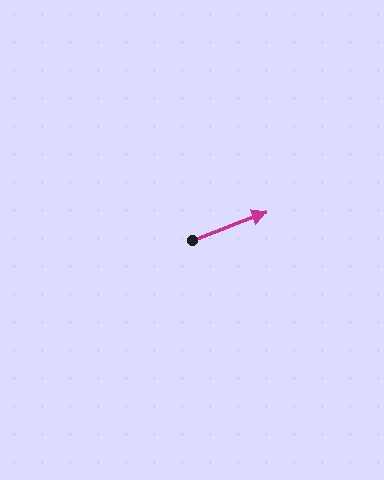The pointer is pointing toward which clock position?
Roughly 2 o'clock.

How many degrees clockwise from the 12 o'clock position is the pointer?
Approximately 69 degrees.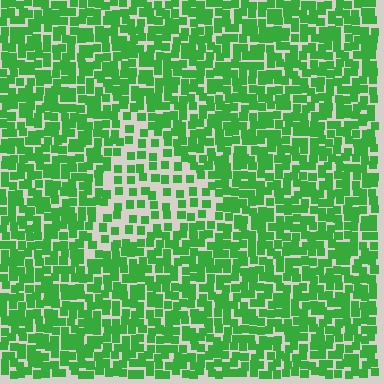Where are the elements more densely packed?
The elements are more densely packed outside the triangle boundary.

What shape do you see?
I see a triangle.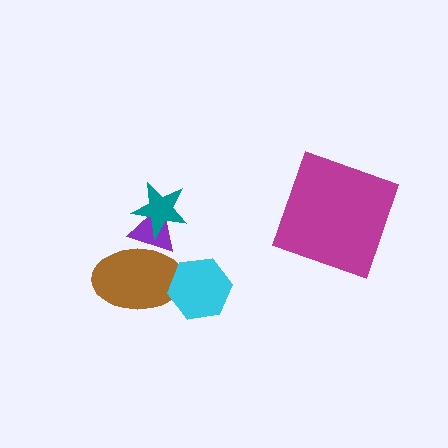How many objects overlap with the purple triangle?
2 objects overlap with the purple triangle.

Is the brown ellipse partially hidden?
Yes, it is partially covered by another shape.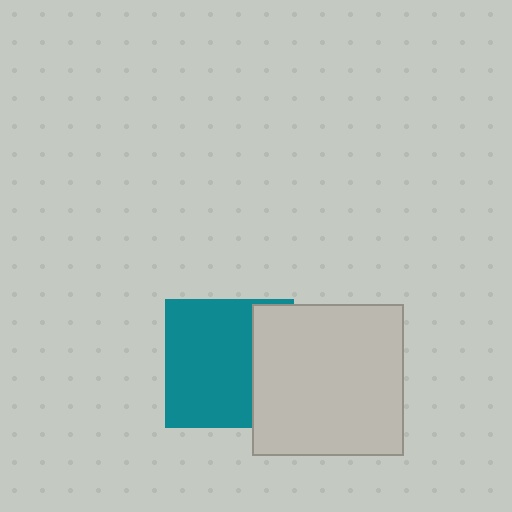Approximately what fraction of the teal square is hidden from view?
Roughly 32% of the teal square is hidden behind the light gray square.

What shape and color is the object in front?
The object in front is a light gray square.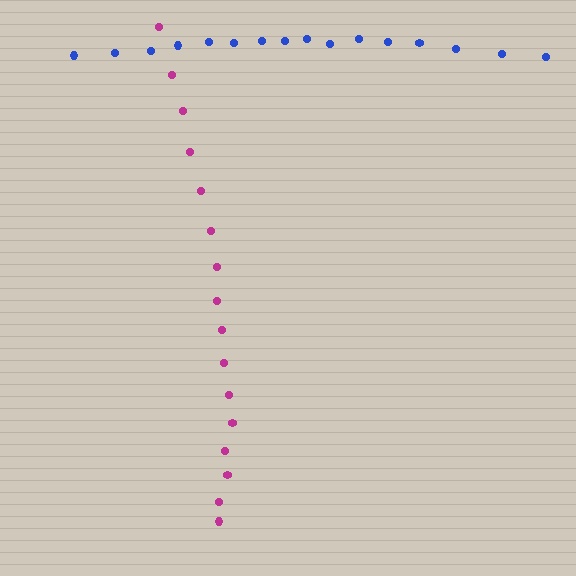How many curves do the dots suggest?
There are 2 distinct paths.